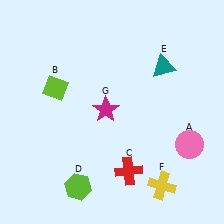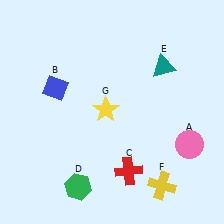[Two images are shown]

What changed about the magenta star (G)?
In Image 1, G is magenta. In Image 2, it changed to yellow.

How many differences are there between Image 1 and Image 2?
There are 3 differences between the two images.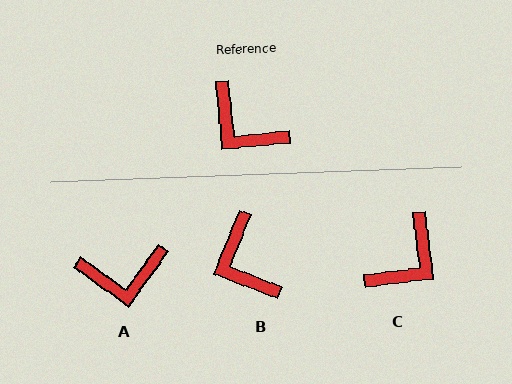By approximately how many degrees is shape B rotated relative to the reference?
Approximately 27 degrees clockwise.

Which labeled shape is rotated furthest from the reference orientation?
C, about 91 degrees away.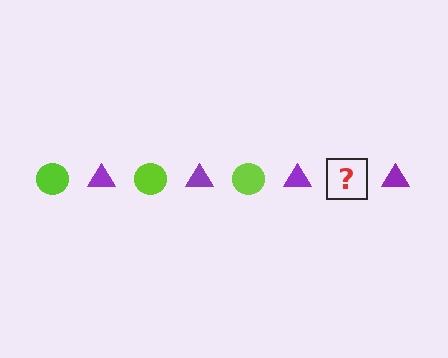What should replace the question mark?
The question mark should be replaced with a lime circle.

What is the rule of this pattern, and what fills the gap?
The rule is that the pattern alternates between lime circle and purple triangle. The gap should be filled with a lime circle.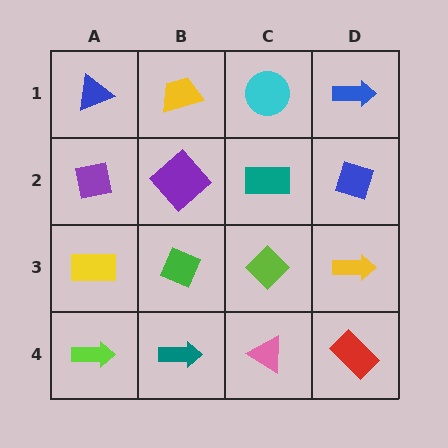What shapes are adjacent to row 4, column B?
A green diamond (row 3, column B), a lime arrow (row 4, column A), a pink triangle (row 4, column C).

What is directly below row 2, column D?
A yellow arrow.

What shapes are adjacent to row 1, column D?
A blue diamond (row 2, column D), a cyan circle (row 1, column C).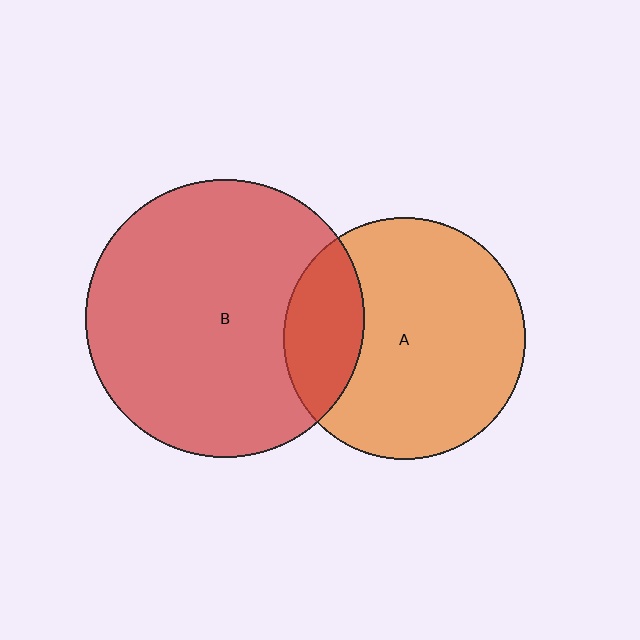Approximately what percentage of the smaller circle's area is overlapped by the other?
Approximately 20%.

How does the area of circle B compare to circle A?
Approximately 1.3 times.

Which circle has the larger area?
Circle B (red).